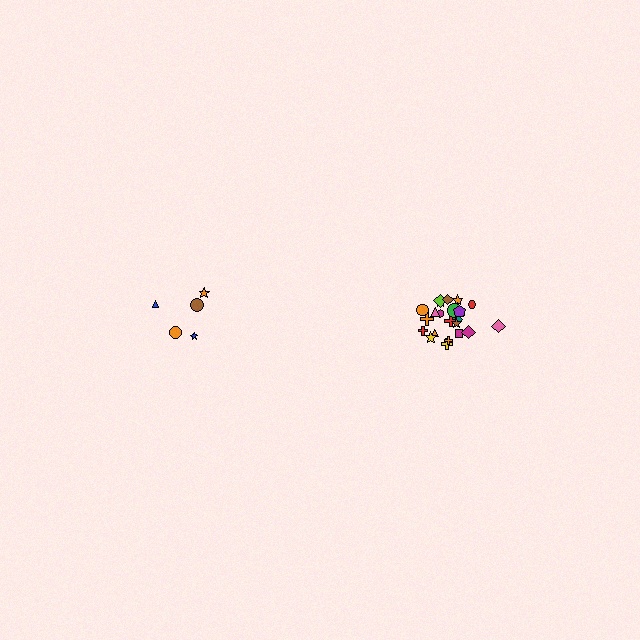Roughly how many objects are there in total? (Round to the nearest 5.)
Roughly 30 objects in total.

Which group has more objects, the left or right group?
The right group.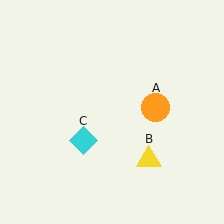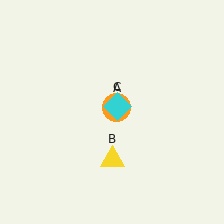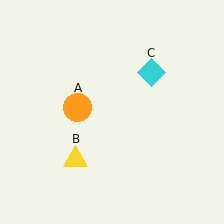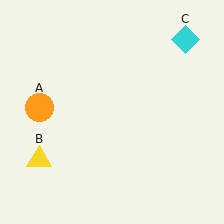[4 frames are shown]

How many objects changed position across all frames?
3 objects changed position: orange circle (object A), yellow triangle (object B), cyan diamond (object C).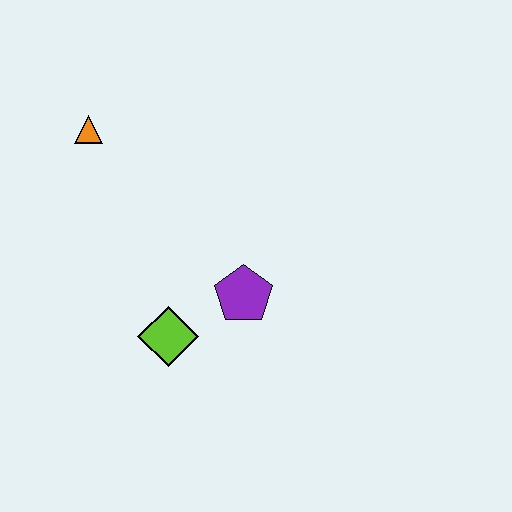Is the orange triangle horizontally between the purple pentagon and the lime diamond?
No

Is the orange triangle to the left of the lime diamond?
Yes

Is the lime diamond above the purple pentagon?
No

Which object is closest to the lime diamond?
The purple pentagon is closest to the lime diamond.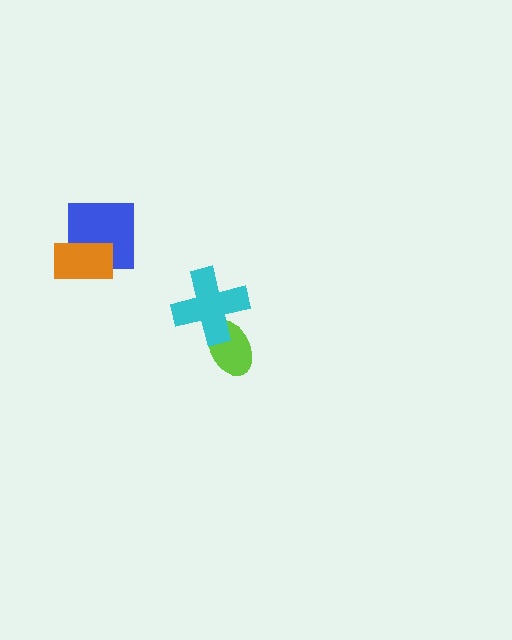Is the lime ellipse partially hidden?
Yes, it is partially covered by another shape.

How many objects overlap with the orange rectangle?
1 object overlaps with the orange rectangle.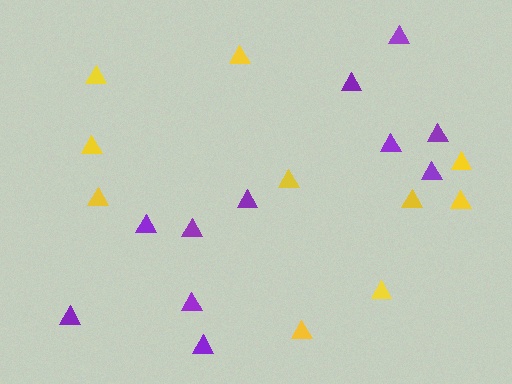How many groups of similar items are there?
There are 2 groups: one group of yellow triangles (10) and one group of purple triangles (11).